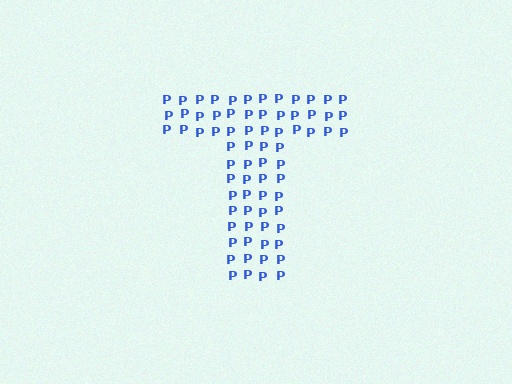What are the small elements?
The small elements are letter P's.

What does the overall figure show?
The overall figure shows the letter T.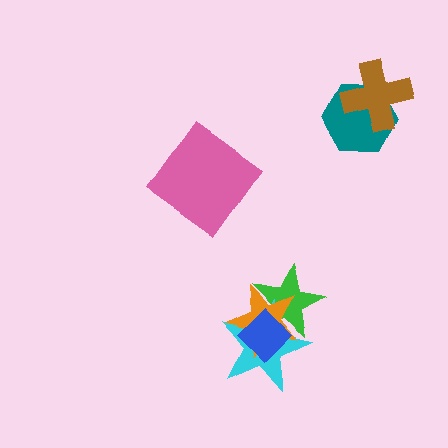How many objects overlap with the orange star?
3 objects overlap with the orange star.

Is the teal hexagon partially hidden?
Yes, it is partially covered by another shape.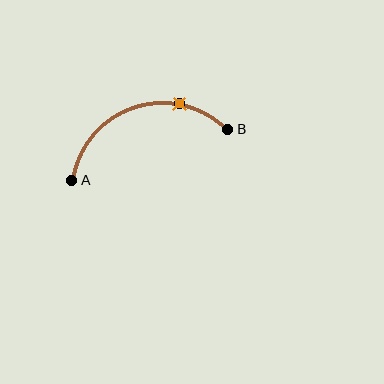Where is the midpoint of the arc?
The arc midpoint is the point on the curve farthest from the straight line joining A and B. It sits above that line.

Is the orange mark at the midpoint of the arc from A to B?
No. The orange mark lies on the arc but is closer to endpoint B. The arc midpoint would be at the point on the curve equidistant along the arc from both A and B.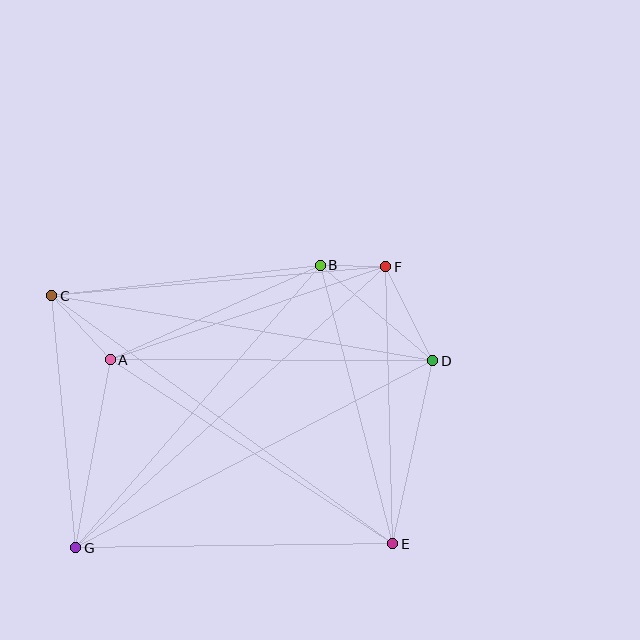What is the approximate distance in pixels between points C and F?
The distance between C and F is approximately 335 pixels.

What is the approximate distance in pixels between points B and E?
The distance between B and E is approximately 288 pixels.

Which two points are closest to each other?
Points B and F are closest to each other.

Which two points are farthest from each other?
Points C and E are farthest from each other.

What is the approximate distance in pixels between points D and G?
The distance between D and G is approximately 403 pixels.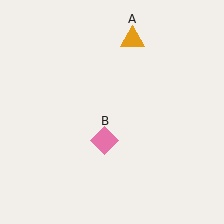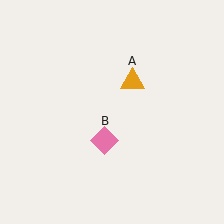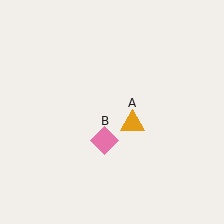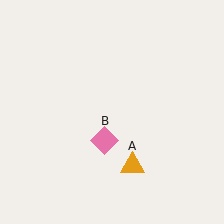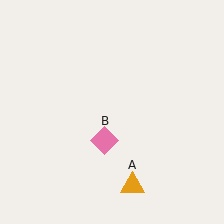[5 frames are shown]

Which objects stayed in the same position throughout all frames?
Pink diamond (object B) remained stationary.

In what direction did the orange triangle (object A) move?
The orange triangle (object A) moved down.